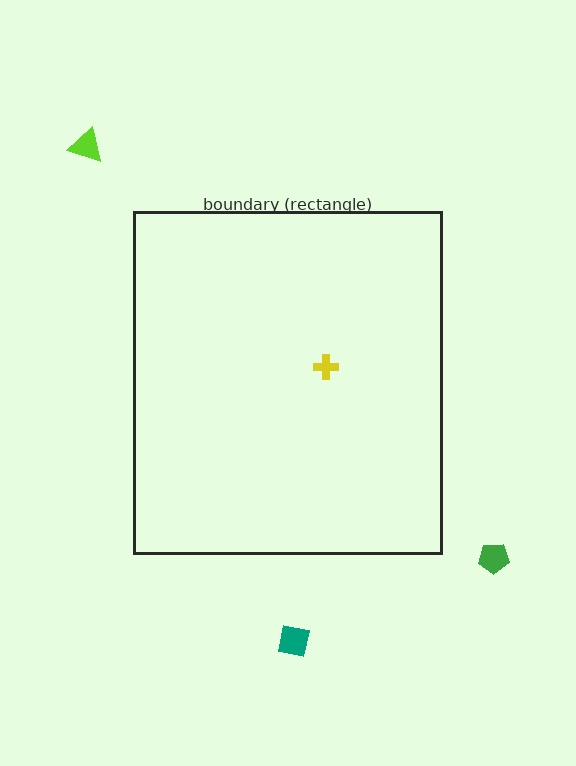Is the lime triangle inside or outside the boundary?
Outside.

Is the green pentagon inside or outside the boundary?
Outside.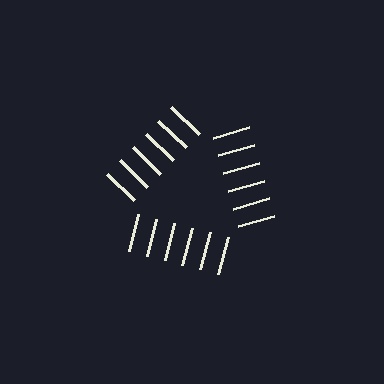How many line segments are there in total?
18 — 6 along each of the 3 edges.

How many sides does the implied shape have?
3 sides — the line-ends trace a triangle.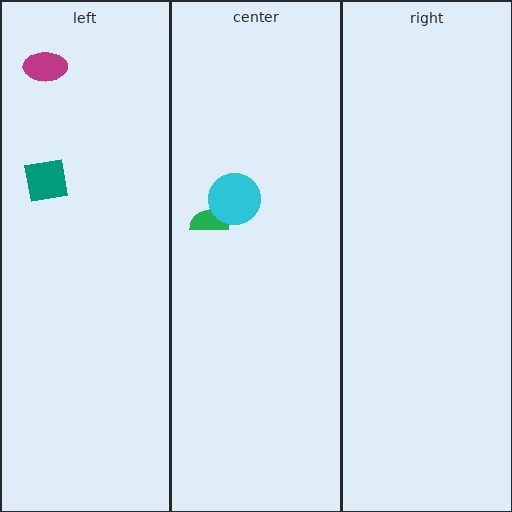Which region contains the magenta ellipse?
The left region.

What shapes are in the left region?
The magenta ellipse, the teal square.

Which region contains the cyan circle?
The center region.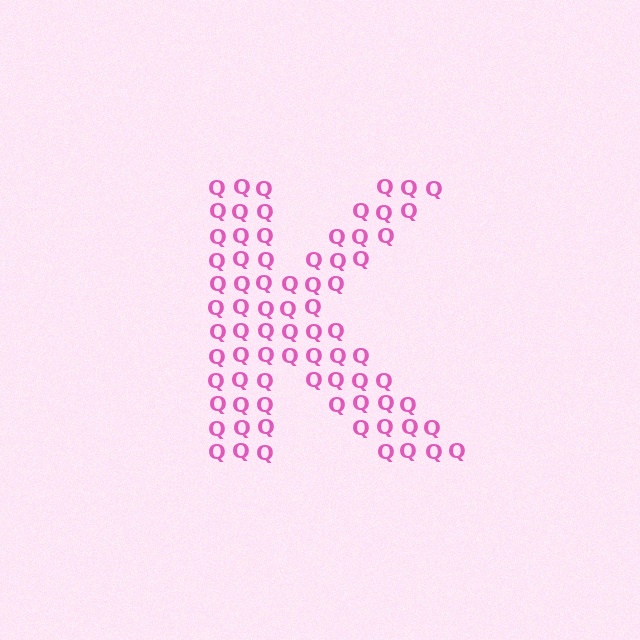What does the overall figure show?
The overall figure shows the letter K.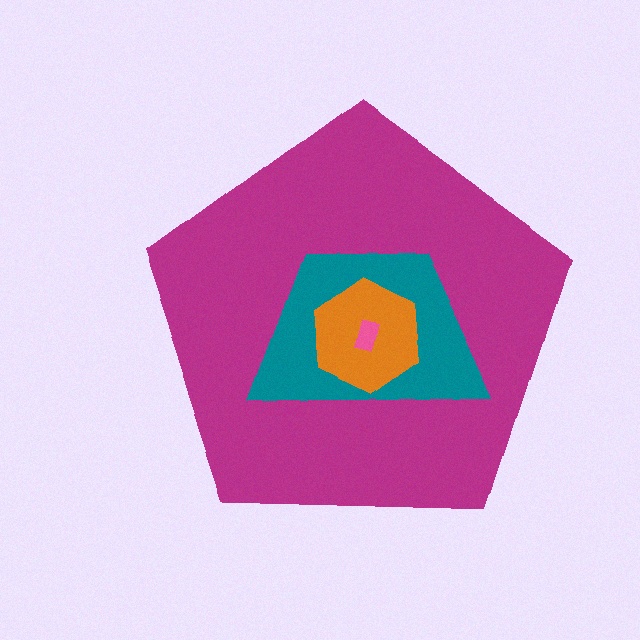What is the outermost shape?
The magenta pentagon.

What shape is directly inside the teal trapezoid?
The orange hexagon.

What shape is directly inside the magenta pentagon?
The teal trapezoid.